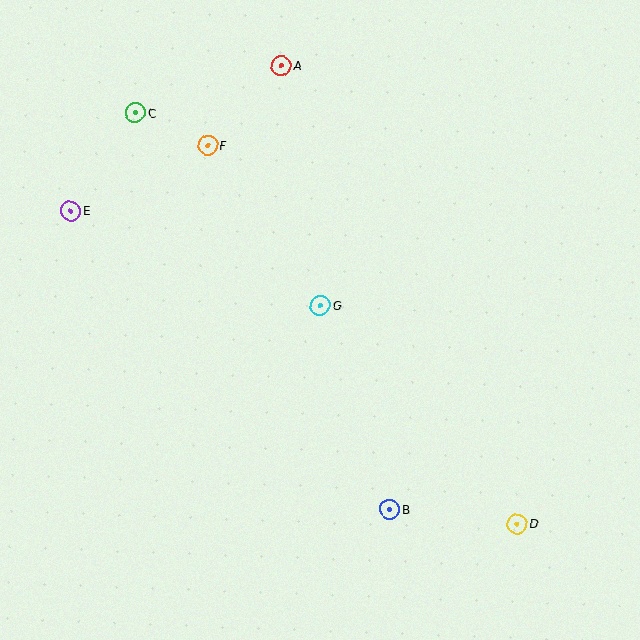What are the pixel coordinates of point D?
Point D is at (517, 524).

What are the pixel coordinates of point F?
Point F is at (208, 145).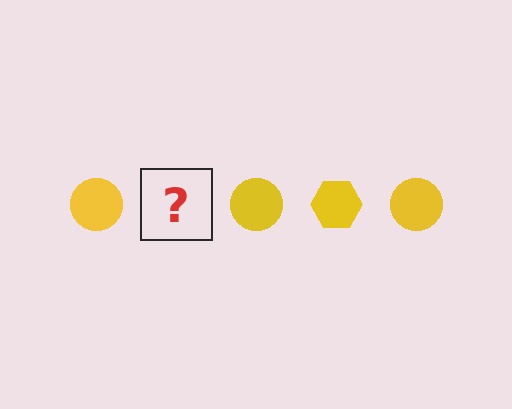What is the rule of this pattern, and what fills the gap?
The rule is that the pattern cycles through circle, hexagon shapes in yellow. The gap should be filled with a yellow hexagon.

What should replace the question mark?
The question mark should be replaced with a yellow hexagon.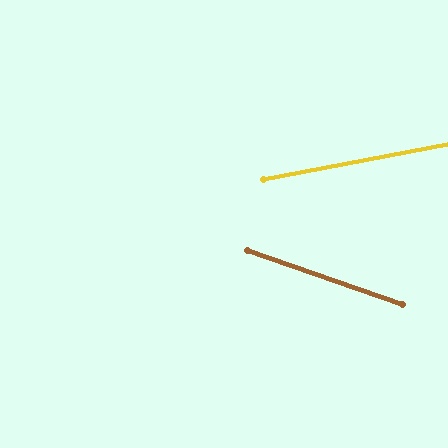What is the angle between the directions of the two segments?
Approximately 30 degrees.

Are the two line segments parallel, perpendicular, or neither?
Neither parallel nor perpendicular — they differ by about 30°.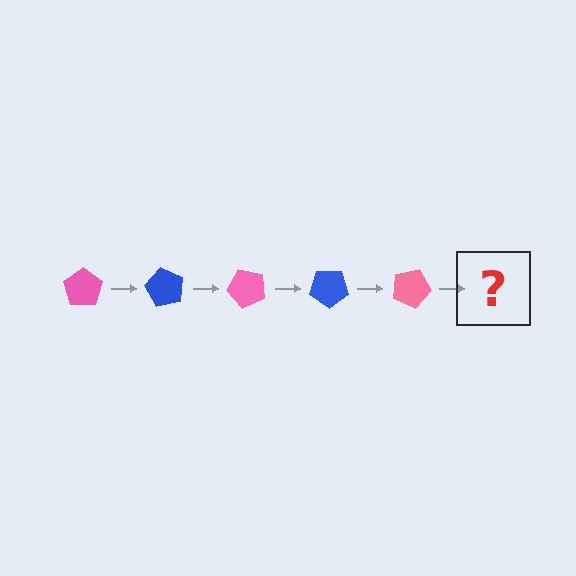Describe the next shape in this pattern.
It should be a blue pentagon, rotated 300 degrees from the start.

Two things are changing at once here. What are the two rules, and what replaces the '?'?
The two rules are that it rotates 60 degrees each step and the color cycles through pink and blue. The '?' should be a blue pentagon, rotated 300 degrees from the start.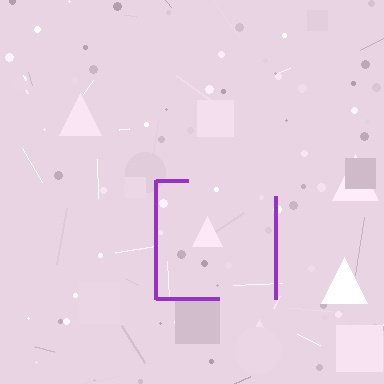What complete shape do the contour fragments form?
The contour fragments form a square.